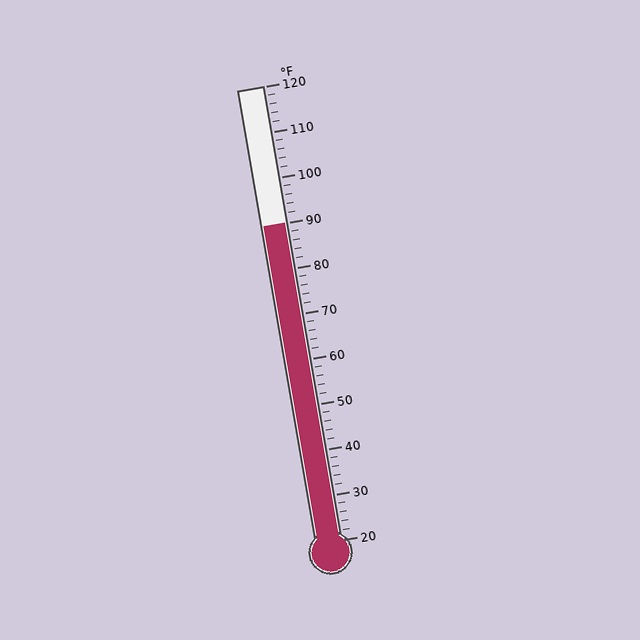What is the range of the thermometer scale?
The thermometer scale ranges from 20°F to 120°F.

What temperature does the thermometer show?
The thermometer shows approximately 90°F.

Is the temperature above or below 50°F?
The temperature is above 50°F.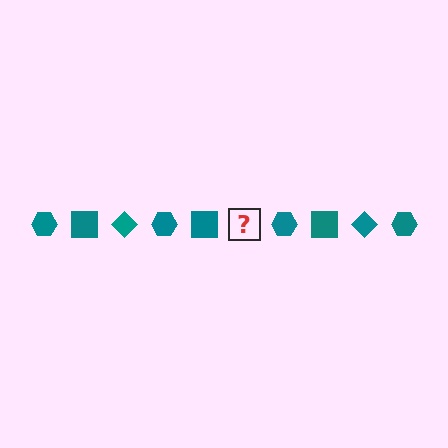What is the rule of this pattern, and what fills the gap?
The rule is that the pattern cycles through hexagon, square, diamond shapes in teal. The gap should be filled with a teal diamond.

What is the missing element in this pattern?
The missing element is a teal diamond.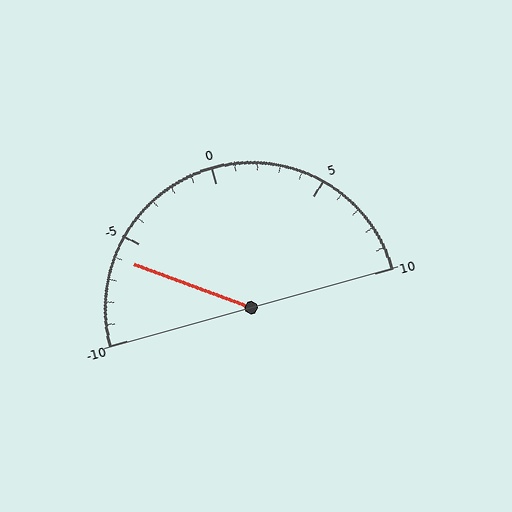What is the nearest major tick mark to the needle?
The nearest major tick mark is -5.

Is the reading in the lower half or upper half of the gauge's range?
The reading is in the lower half of the range (-10 to 10).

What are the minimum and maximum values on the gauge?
The gauge ranges from -10 to 10.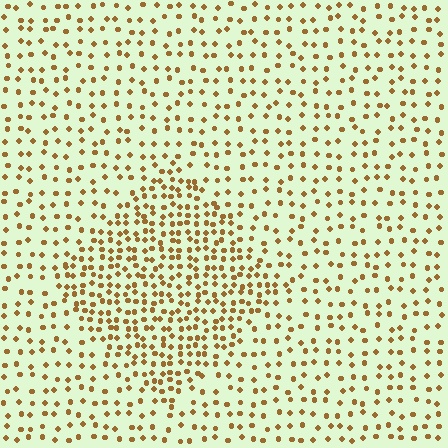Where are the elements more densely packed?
The elements are more densely packed inside the diamond boundary.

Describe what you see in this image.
The image contains small brown elements arranged at two different densities. A diamond-shaped region is visible where the elements are more densely packed than the surrounding area.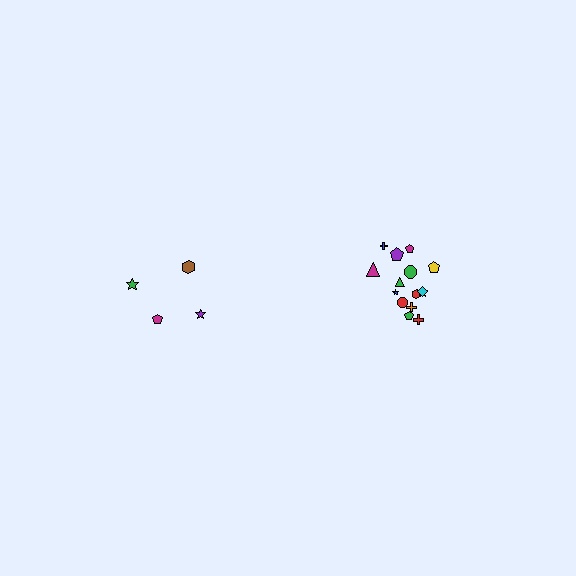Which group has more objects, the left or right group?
The right group.